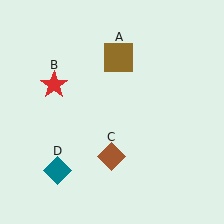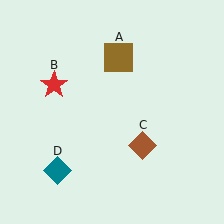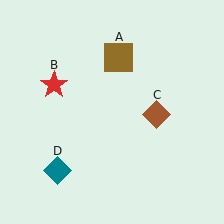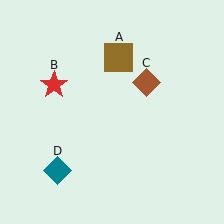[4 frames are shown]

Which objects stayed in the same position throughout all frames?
Brown square (object A) and red star (object B) and teal diamond (object D) remained stationary.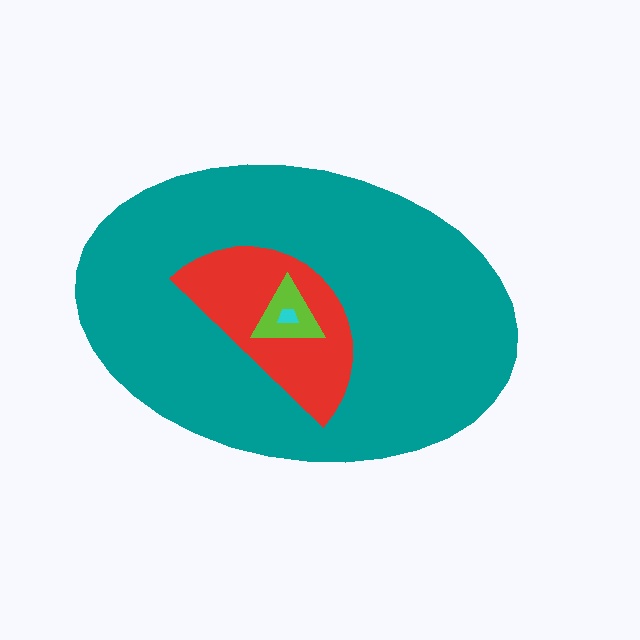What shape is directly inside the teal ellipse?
The red semicircle.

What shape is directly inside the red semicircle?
The lime triangle.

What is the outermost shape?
The teal ellipse.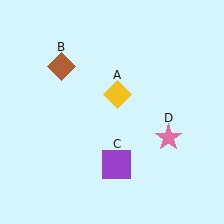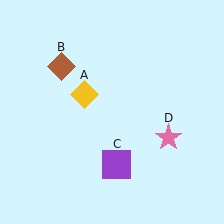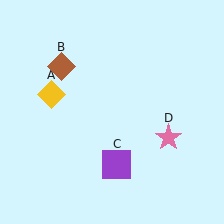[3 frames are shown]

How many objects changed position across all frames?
1 object changed position: yellow diamond (object A).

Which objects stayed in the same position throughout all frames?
Brown diamond (object B) and purple square (object C) and pink star (object D) remained stationary.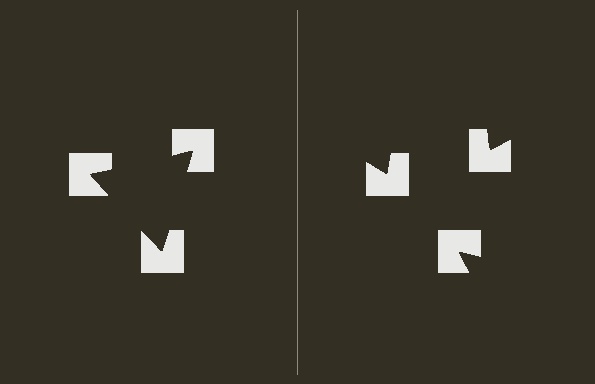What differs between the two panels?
The notched squares are positioned identically on both sides; only the wedge orientations differ. On the left they align to a triangle; on the right they are misaligned.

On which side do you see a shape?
An illusory triangle appears on the left side. On the right side the wedge cuts are rotated, so no coherent shape forms.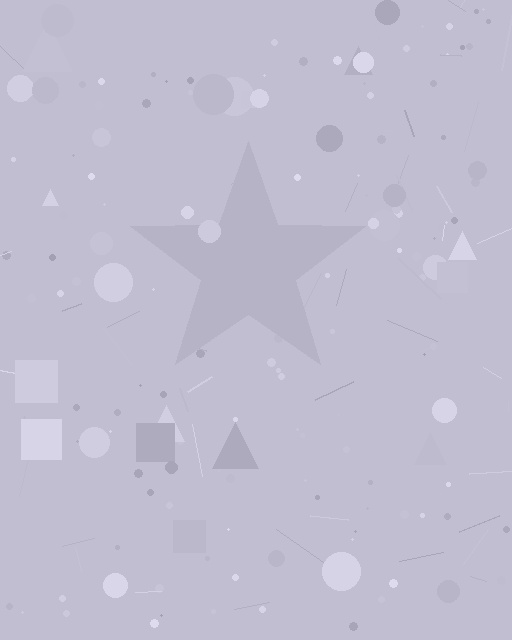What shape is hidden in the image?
A star is hidden in the image.